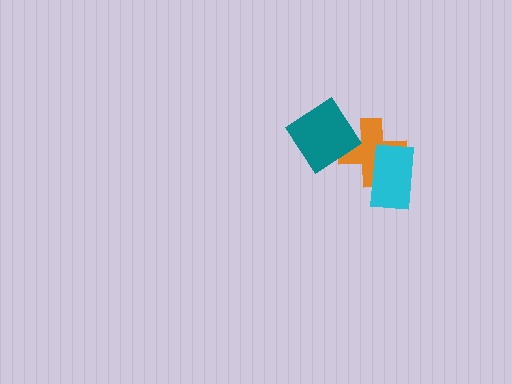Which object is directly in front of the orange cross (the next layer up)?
The teal diamond is directly in front of the orange cross.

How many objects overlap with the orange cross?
2 objects overlap with the orange cross.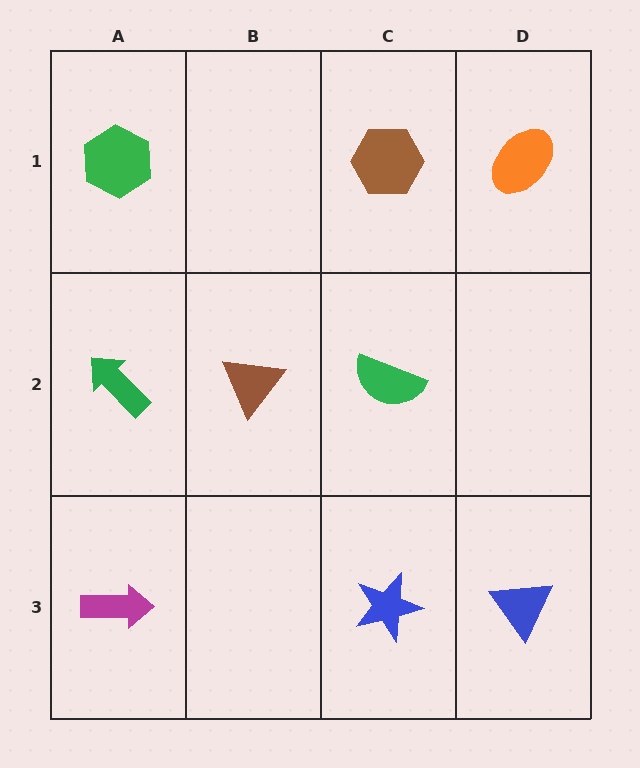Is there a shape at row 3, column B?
No, that cell is empty.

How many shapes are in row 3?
3 shapes.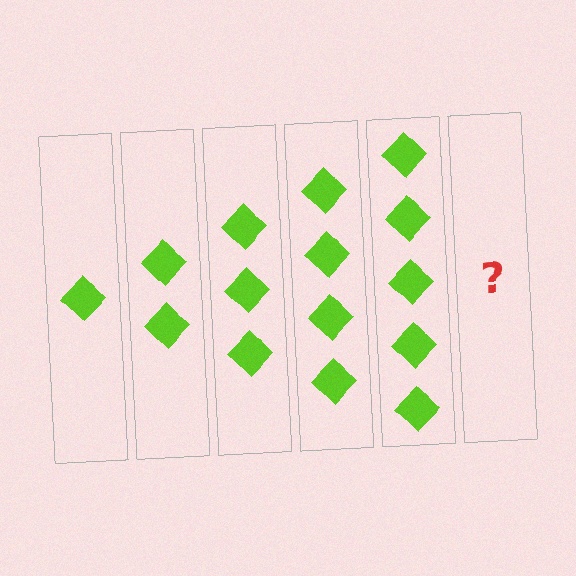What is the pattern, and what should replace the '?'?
The pattern is that each step adds one more diamond. The '?' should be 6 diamonds.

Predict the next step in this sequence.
The next step is 6 diamonds.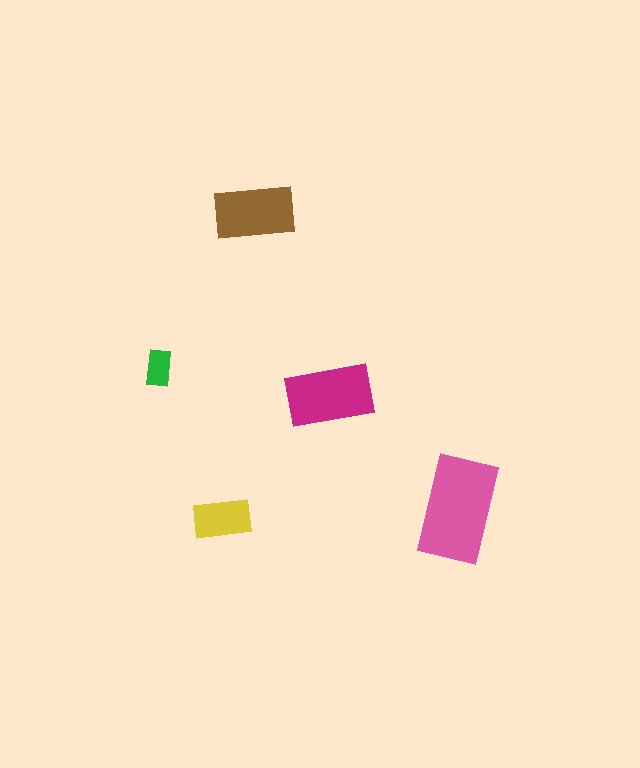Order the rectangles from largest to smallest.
the pink one, the magenta one, the brown one, the yellow one, the green one.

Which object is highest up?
The brown rectangle is topmost.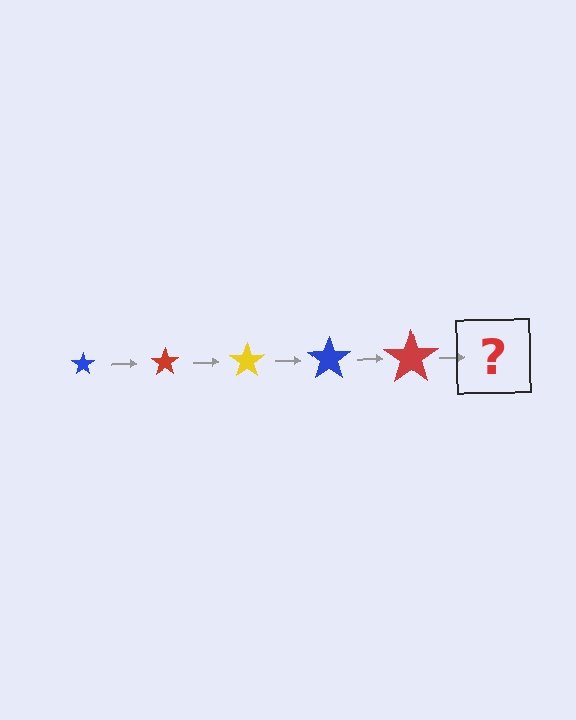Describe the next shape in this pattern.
It should be a yellow star, larger than the previous one.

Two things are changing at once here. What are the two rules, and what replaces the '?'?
The two rules are that the star grows larger each step and the color cycles through blue, red, and yellow. The '?' should be a yellow star, larger than the previous one.